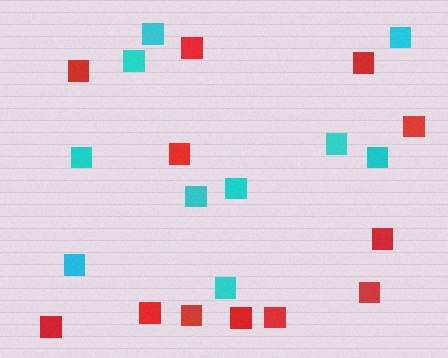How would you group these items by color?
There are 2 groups: one group of cyan squares (10) and one group of red squares (12).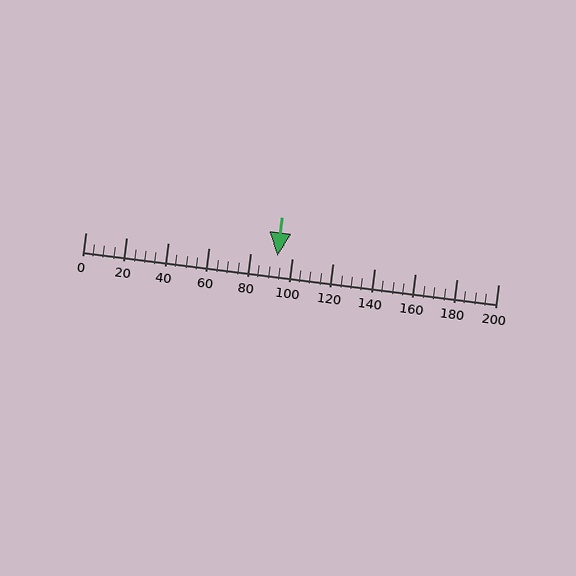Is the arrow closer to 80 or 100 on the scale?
The arrow is closer to 100.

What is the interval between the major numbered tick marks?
The major tick marks are spaced 20 units apart.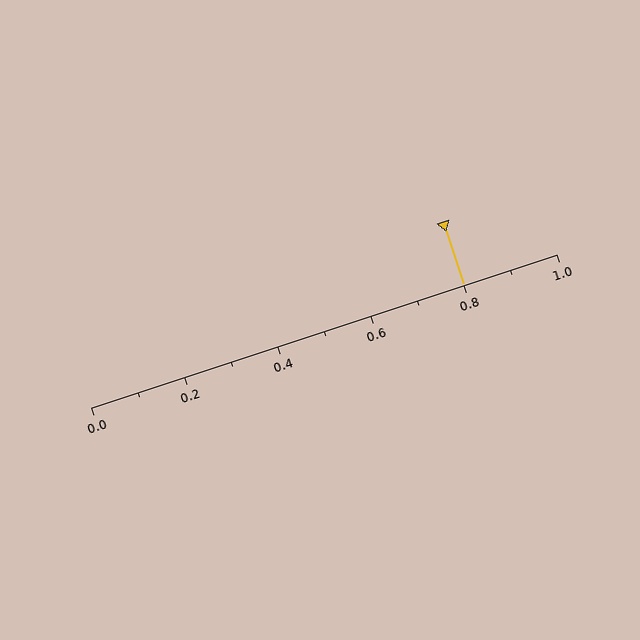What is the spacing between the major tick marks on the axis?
The major ticks are spaced 0.2 apart.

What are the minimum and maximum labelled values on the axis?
The axis runs from 0.0 to 1.0.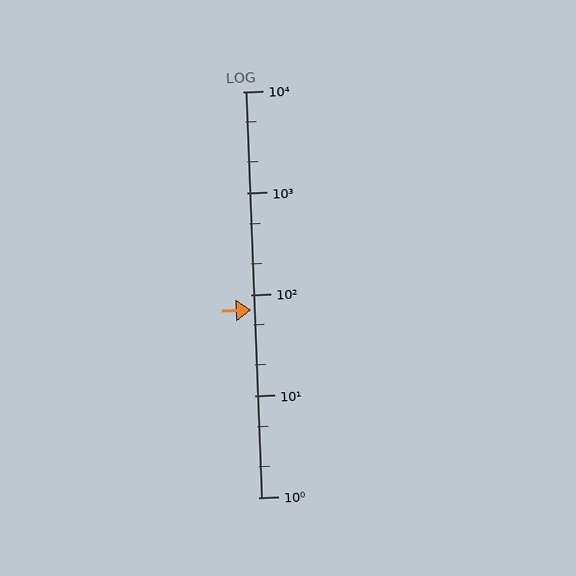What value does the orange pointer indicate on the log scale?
The pointer indicates approximately 70.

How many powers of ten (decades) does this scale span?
The scale spans 4 decades, from 1 to 10000.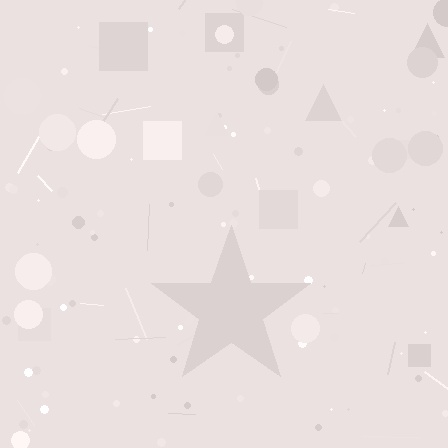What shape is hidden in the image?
A star is hidden in the image.